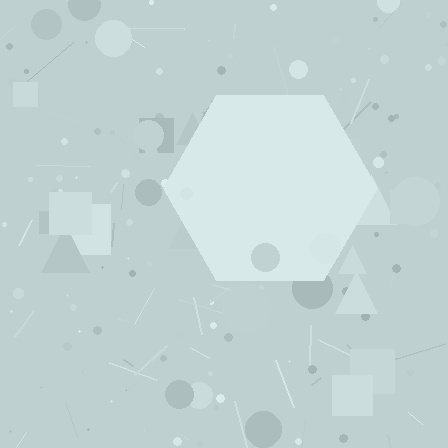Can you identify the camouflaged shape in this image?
The camouflaged shape is a hexagon.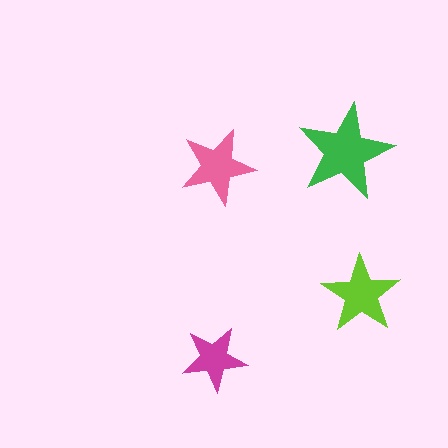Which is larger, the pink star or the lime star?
The lime one.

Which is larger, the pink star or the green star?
The green one.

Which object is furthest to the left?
The magenta star is leftmost.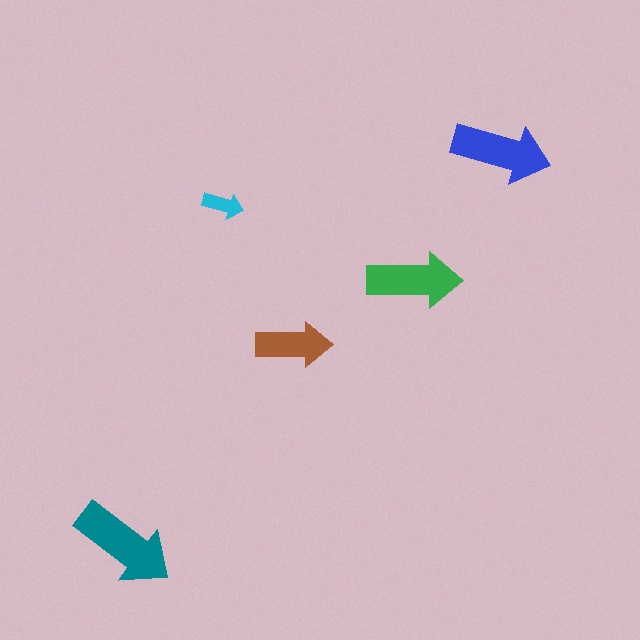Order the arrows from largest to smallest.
the teal one, the blue one, the green one, the brown one, the cyan one.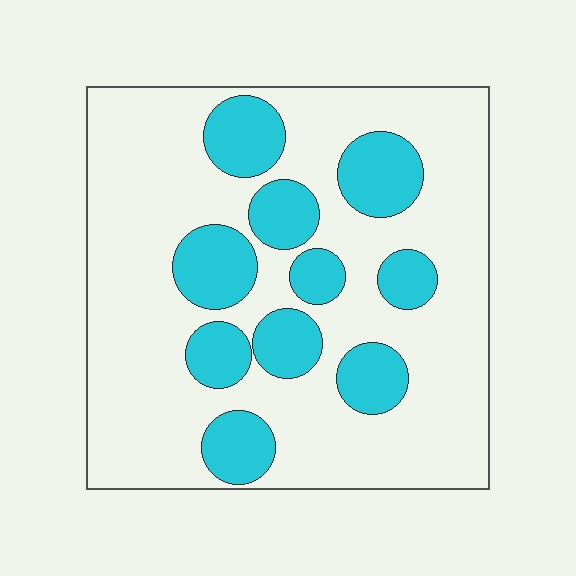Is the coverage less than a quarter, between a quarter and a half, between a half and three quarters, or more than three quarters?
Between a quarter and a half.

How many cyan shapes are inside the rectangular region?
10.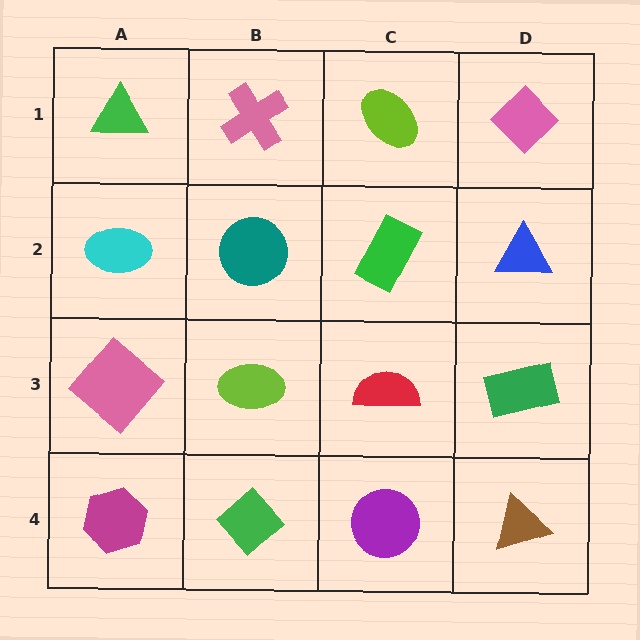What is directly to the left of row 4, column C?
A green diamond.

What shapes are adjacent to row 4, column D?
A green rectangle (row 3, column D), a purple circle (row 4, column C).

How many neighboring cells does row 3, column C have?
4.